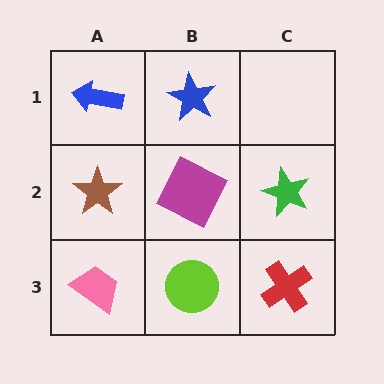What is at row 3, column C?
A red cross.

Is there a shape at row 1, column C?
No, that cell is empty.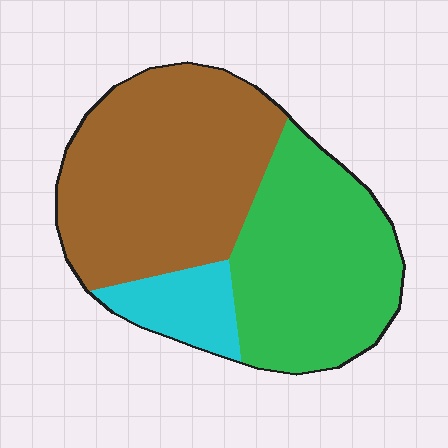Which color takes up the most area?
Brown, at roughly 50%.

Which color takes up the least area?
Cyan, at roughly 10%.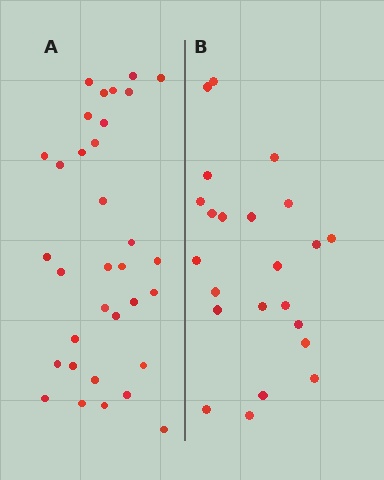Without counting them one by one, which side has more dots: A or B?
Region A (the left region) has more dots.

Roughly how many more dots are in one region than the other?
Region A has roughly 10 or so more dots than region B.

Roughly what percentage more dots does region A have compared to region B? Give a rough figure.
About 45% more.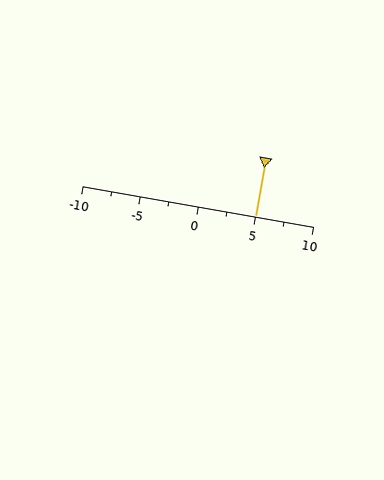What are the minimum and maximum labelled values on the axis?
The axis runs from -10 to 10.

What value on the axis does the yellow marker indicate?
The marker indicates approximately 5.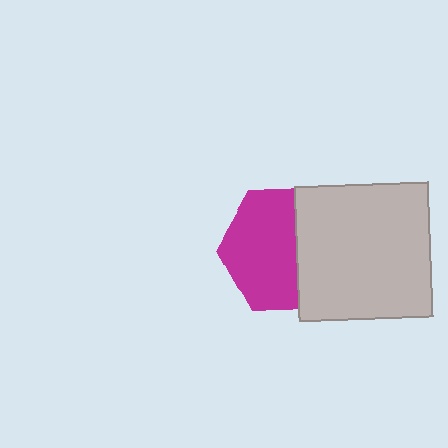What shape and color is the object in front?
The object in front is a light gray square.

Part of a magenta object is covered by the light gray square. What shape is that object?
It is a hexagon.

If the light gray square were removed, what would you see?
You would see the complete magenta hexagon.